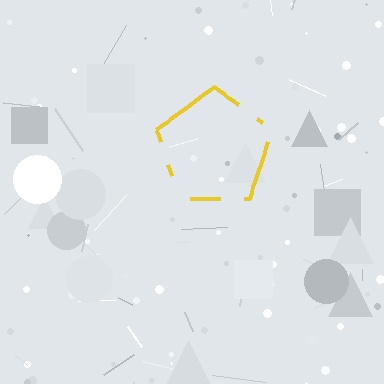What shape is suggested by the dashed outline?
The dashed outline suggests a pentagon.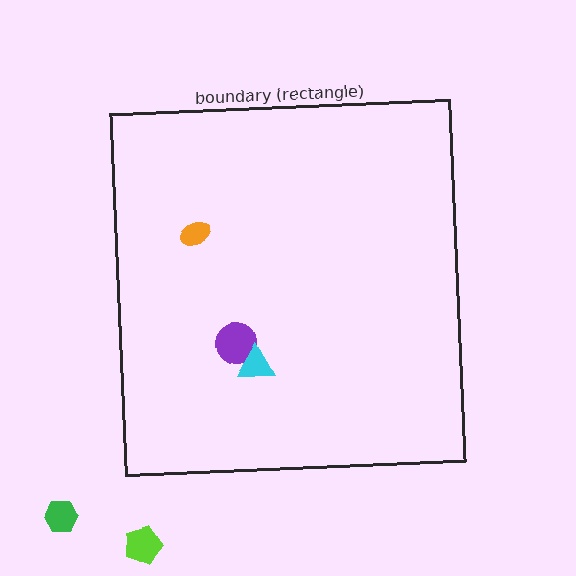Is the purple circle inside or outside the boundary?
Inside.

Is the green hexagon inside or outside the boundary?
Outside.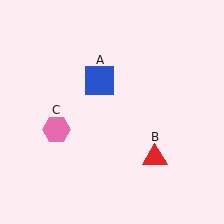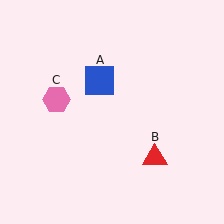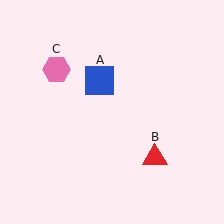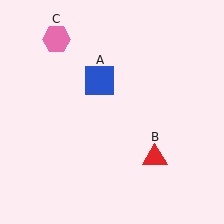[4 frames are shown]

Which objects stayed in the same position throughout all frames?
Blue square (object A) and red triangle (object B) remained stationary.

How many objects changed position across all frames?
1 object changed position: pink hexagon (object C).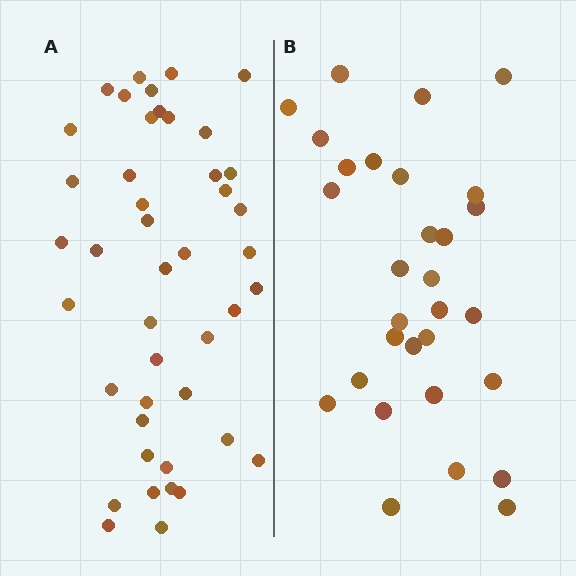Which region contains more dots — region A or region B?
Region A (the left region) has more dots.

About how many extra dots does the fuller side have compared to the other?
Region A has approximately 15 more dots than region B.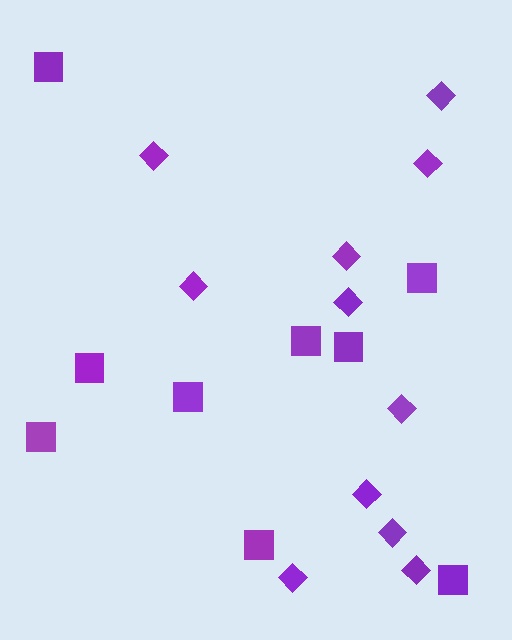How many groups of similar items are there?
There are 2 groups: one group of squares (9) and one group of diamonds (11).